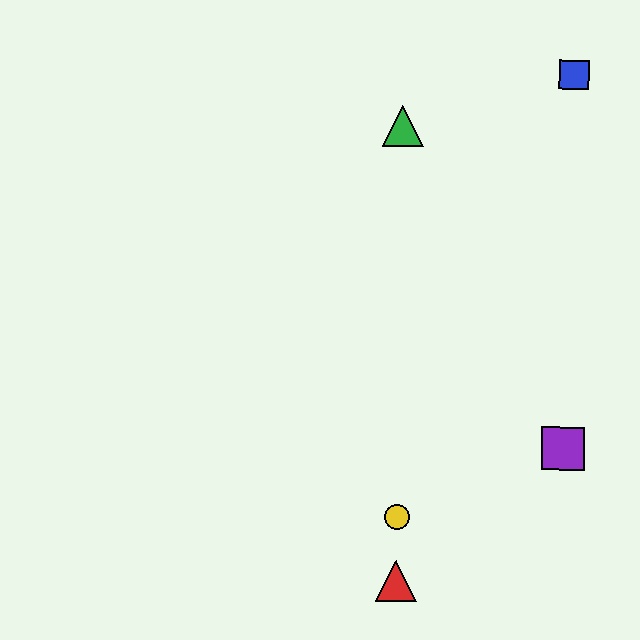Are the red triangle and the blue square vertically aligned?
No, the red triangle is at x≈396 and the blue square is at x≈574.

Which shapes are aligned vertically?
The red triangle, the green triangle, the yellow circle are aligned vertically.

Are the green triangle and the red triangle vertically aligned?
Yes, both are at x≈403.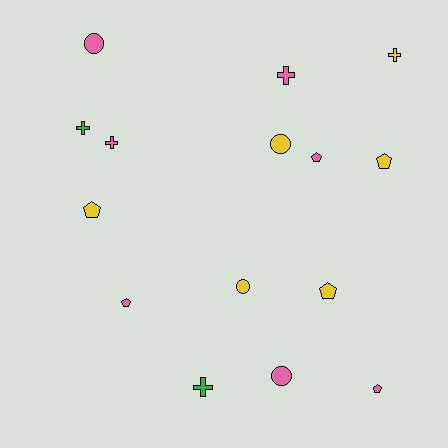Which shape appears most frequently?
Pentagon, with 6 objects.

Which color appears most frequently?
Pink, with 7 objects.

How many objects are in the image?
There are 15 objects.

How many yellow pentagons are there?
There are 3 yellow pentagons.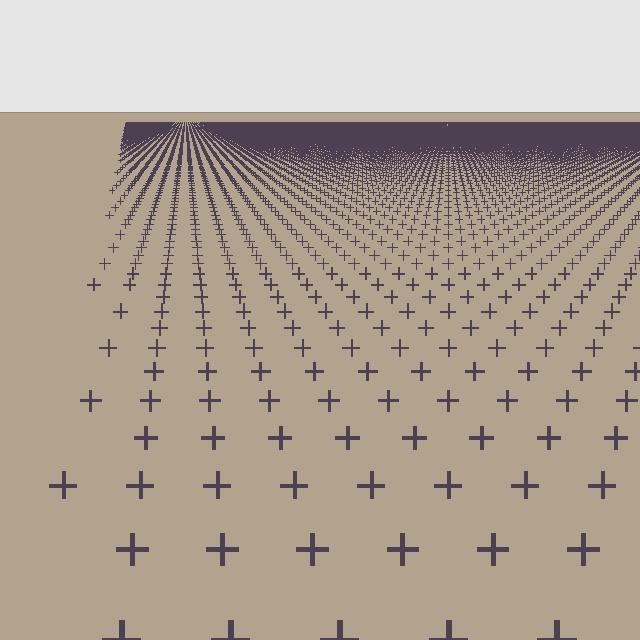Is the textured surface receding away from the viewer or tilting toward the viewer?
The surface is receding away from the viewer. Texture elements get smaller and denser toward the top.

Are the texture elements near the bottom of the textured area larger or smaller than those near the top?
Larger. Near the bottom, elements are closer to the viewer and appear at a bigger on-screen size.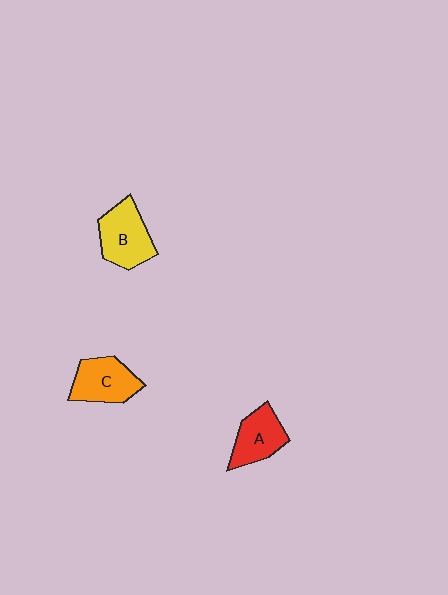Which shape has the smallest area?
Shape A (red).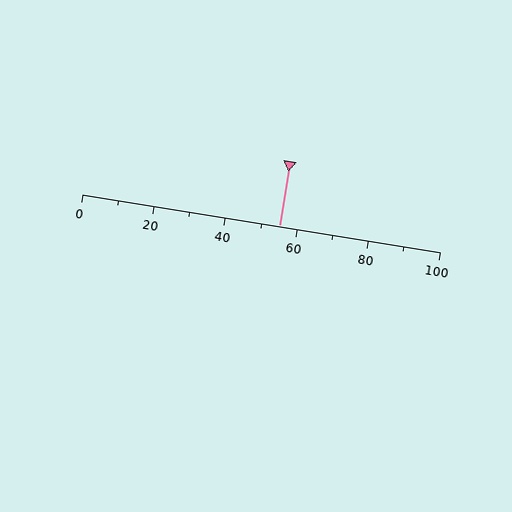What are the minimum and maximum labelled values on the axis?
The axis runs from 0 to 100.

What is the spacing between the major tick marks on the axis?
The major ticks are spaced 20 apart.